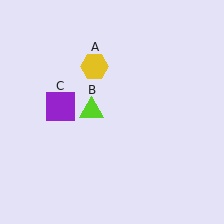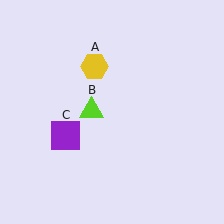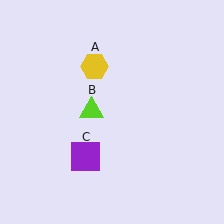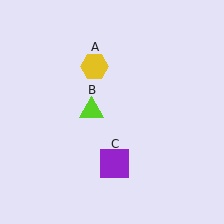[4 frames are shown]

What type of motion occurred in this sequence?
The purple square (object C) rotated counterclockwise around the center of the scene.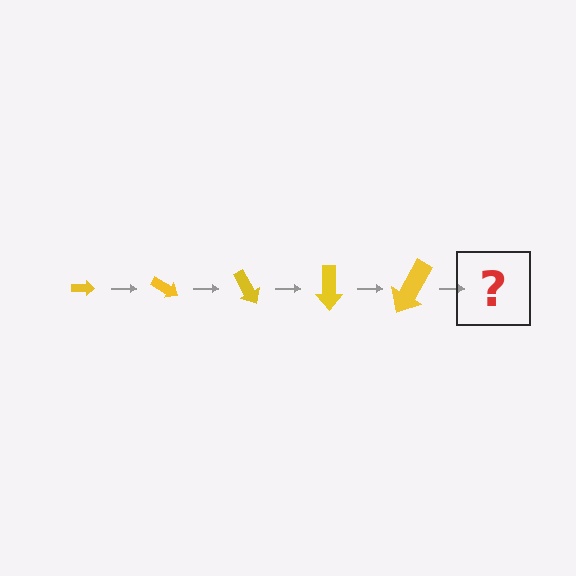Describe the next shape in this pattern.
It should be an arrow, larger than the previous one and rotated 150 degrees from the start.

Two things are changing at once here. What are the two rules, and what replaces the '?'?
The two rules are that the arrow grows larger each step and it rotates 30 degrees each step. The '?' should be an arrow, larger than the previous one and rotated 150 degrees from the start.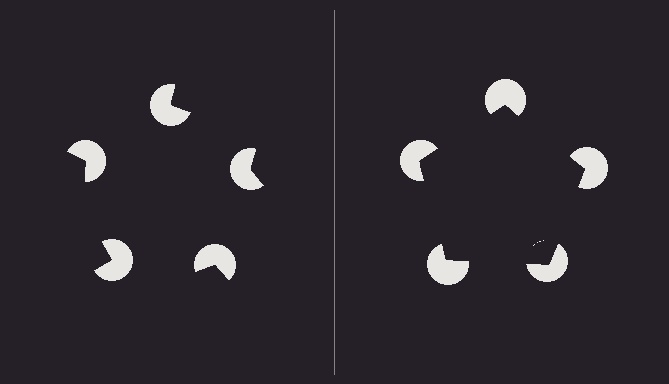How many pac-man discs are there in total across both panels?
10 — 5 on each side.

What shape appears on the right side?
An illusory pentagon.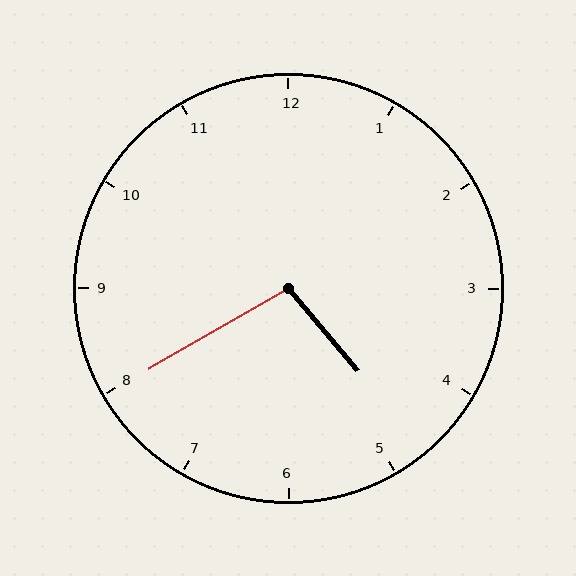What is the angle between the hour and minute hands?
Approximately 100 degrees.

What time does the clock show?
4:40.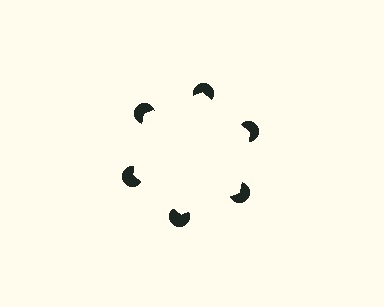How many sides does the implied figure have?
6 sides.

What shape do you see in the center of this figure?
An illusory hexagon — its edges are inferred from the aligned wedge cuts in the pac-man discs, not physically drawn.